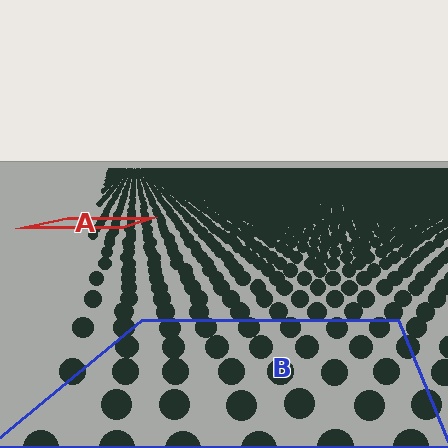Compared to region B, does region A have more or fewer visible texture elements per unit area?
Region A has more texture elements per unit area — they are packed more densely because it is farther away.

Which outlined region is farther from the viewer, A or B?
Region A is farther from the viewer — the texture elements inside it appear smaller and more densely packed.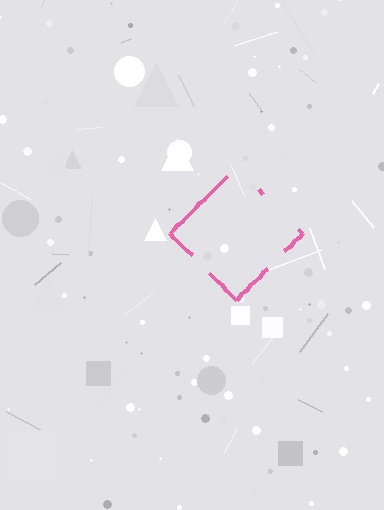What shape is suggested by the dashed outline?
The dashed outline suggests a diamond.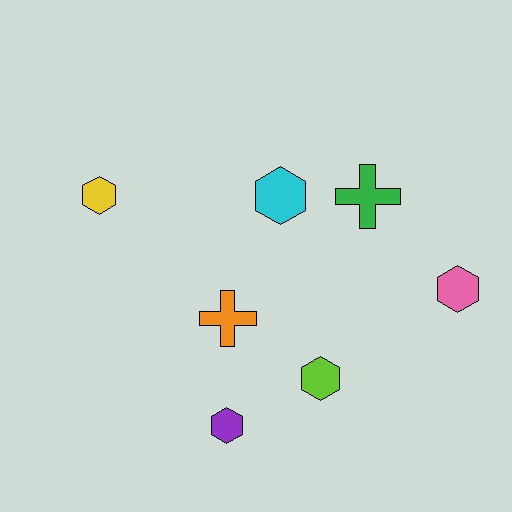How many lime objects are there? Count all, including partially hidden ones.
There is 1 lime object.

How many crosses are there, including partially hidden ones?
There are 2 crosses.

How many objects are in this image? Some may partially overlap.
There are 7 objects.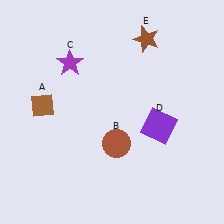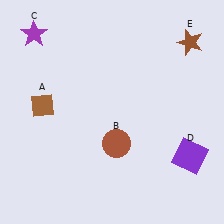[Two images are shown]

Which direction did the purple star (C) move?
The purple star (C) moved left.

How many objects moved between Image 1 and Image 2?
3 objects moved between the two images.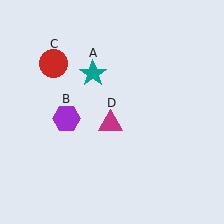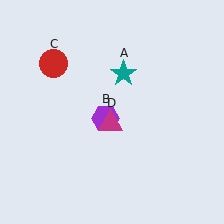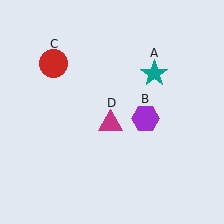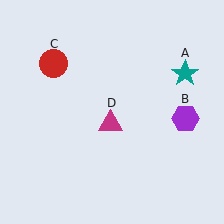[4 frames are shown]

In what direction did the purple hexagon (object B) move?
The purple hexagon (object B) moved right.